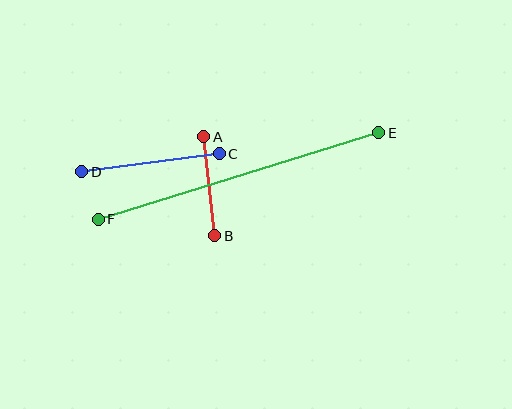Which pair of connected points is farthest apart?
Points E and F are farthest apart.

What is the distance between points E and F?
The distance is approximately 293 pixels.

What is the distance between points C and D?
The distance is approximately 139 pixels.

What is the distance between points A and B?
The distance is approximately 100 pixels.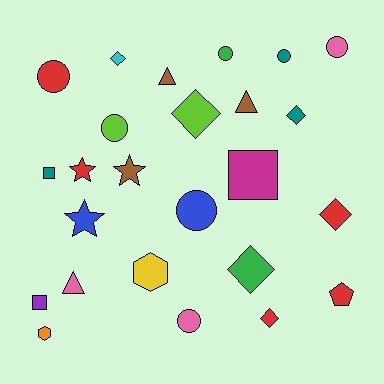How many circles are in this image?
There are 7 circles.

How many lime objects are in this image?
There are 2 lime objects.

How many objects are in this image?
There are 25 objects.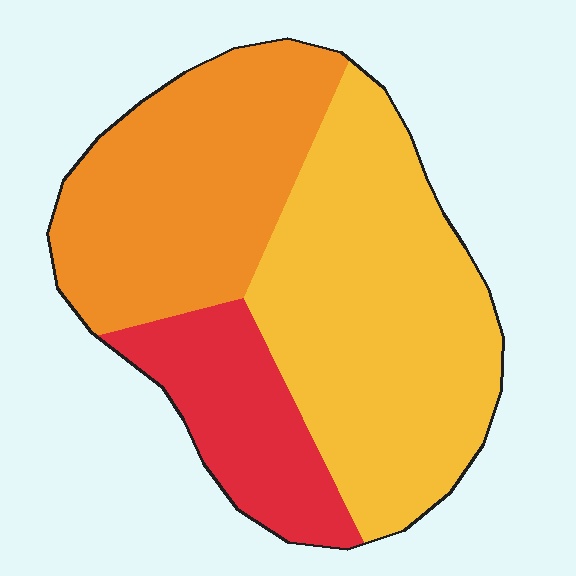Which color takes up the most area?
Yellow, at roughly 45%.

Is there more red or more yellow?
Yellow.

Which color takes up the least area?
Red, at roughly 20%.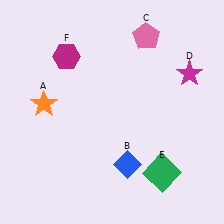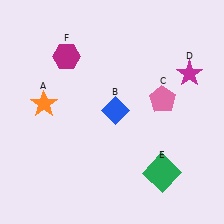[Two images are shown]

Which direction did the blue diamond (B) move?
The blue diamond (B) moved up.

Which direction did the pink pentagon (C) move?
The pink pentagon (C) moved down.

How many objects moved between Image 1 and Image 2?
2 objects moved between the two images.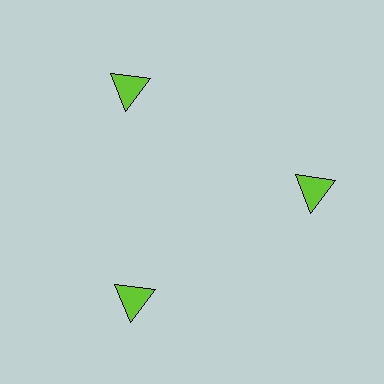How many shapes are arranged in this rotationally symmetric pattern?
There are 3 shapes, arranged in 3 groups of 1.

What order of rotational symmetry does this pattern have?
This pattern has 3-fold rotational symmetry.